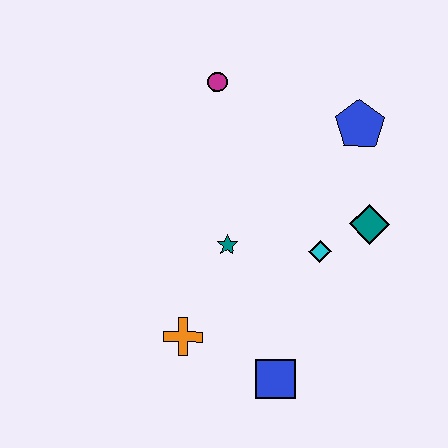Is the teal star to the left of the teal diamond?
Yes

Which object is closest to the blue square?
The orange cross is closest to the blue square.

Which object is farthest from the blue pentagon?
The orange cross is farthest from the blue pentagon.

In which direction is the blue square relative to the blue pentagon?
The blue square is below the blue pentagon.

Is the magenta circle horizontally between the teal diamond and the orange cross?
Yes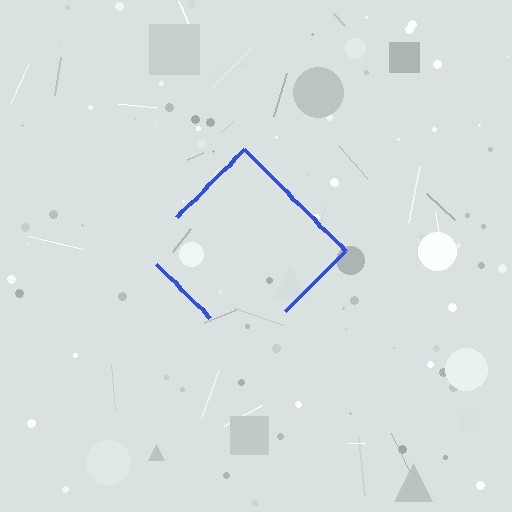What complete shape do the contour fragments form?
The contour fragments form a diamond.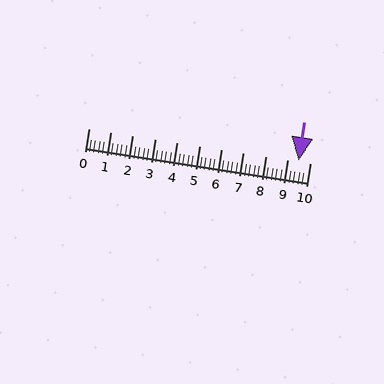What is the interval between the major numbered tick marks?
The major tick marks are spaced 1 units apart.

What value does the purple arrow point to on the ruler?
The purple arrow points to approximately 9.5.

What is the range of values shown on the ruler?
The ruler shows values from 0 to 10.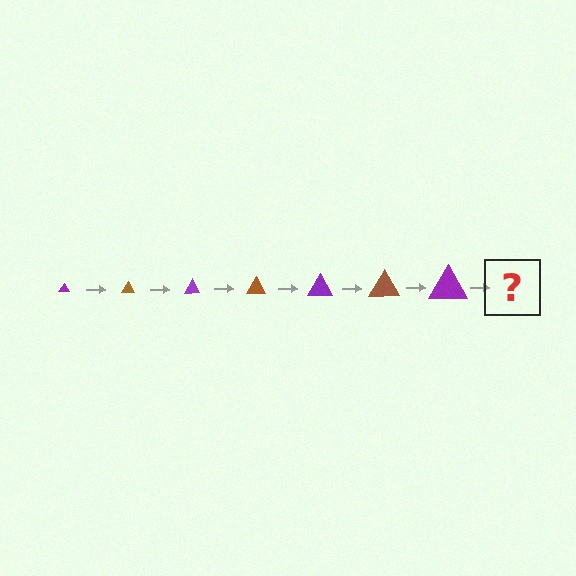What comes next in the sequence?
The next element should be a brown triangle, larger than the previous one.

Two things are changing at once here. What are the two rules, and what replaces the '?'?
The two rules are that the triangle grows larger each step and the color cycles through purple and brown. The '?' should be a brown triangle, larger than the previous one.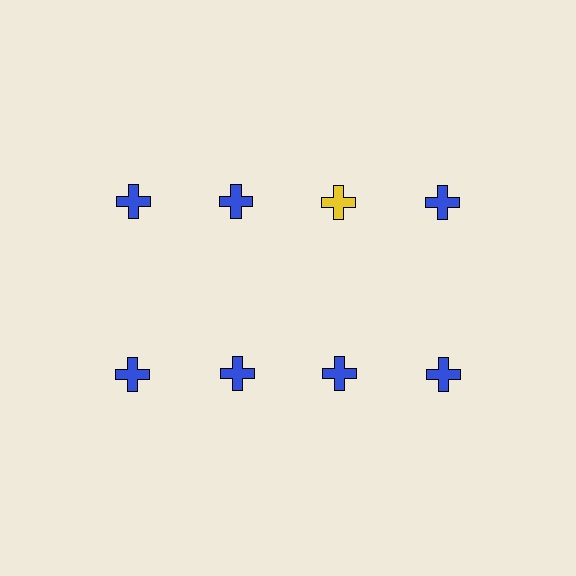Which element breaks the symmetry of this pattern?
The yellow cross in the top row, center column breaks the symmetry. All other shapes are blue crosses.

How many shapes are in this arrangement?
There are 8 shapes arranged in a grid pattern.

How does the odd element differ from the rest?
It has a different color: yellow instead of blue.